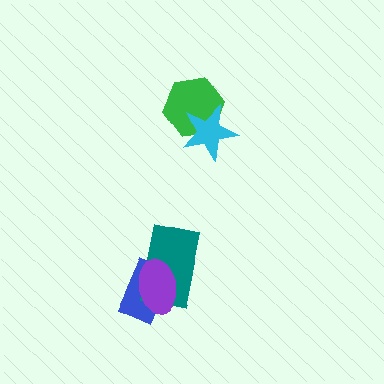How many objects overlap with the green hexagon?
1 object overlaps with the green hexagon.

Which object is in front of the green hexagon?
The cyan star is in front of the green hexagon.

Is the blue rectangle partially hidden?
Yes, it is partially covered by another shape.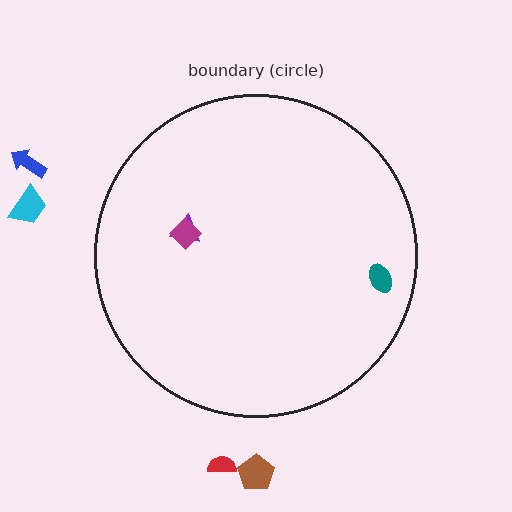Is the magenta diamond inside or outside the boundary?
Inside.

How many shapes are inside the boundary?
3 inside, 4 outside.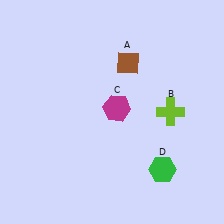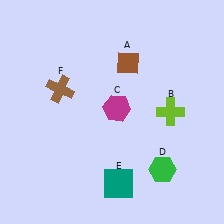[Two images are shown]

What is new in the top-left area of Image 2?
A brown cross (F) was added in the top-left area of Image 2.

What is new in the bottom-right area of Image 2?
A teal square (E) was added in the bottom-right area of Image 2.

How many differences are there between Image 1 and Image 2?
There are 2 differences between the two images.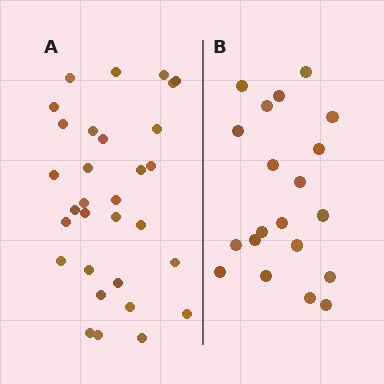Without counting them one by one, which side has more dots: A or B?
Region A (the left region) has more dots.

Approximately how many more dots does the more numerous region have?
Region A has roughly 12 or so more dots than region B.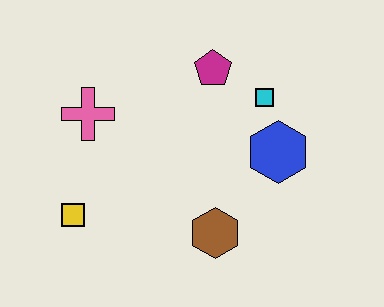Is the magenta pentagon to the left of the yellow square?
No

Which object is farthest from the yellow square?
The cyan square is farthest from the yellow square.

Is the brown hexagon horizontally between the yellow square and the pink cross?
No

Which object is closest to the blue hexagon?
The cyan square is closest to the blue hexagon.